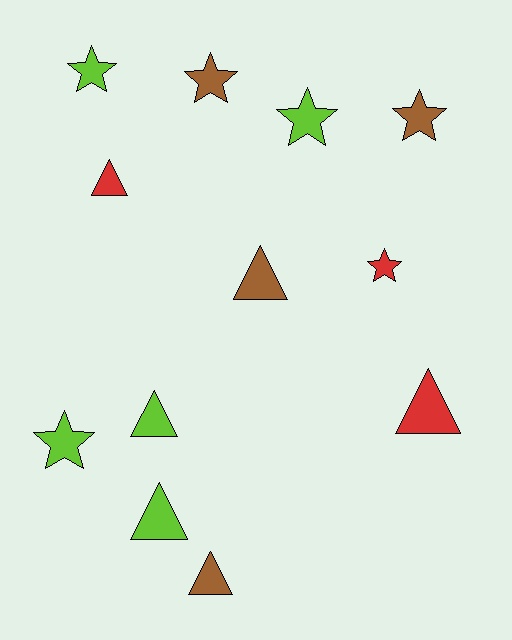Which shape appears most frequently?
Triangle, with 6 objects.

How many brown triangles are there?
There are 2 brown triangles.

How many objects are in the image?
There are 12 objects.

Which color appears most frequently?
Lime, with 5 objects.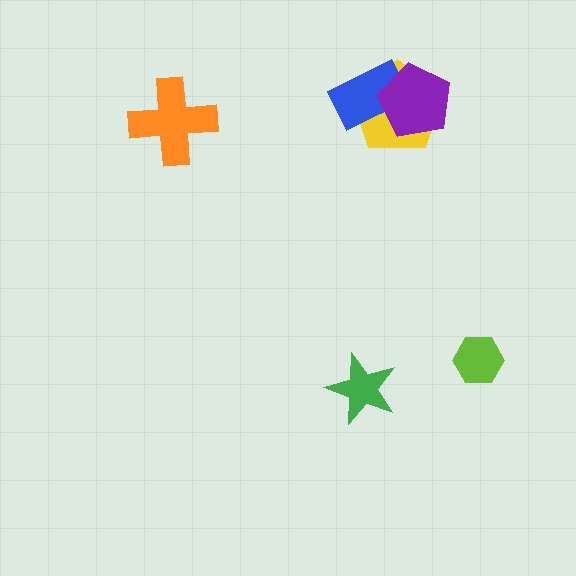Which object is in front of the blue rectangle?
The purple pentagon is in front of the blue rectangle.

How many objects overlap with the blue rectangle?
2 objects overlap with the blue rectangle.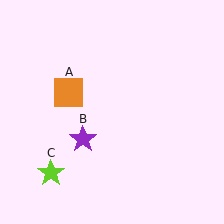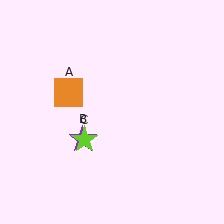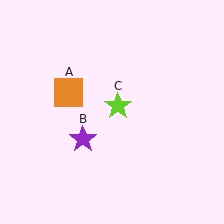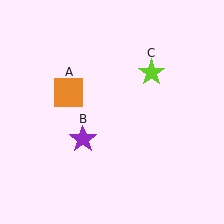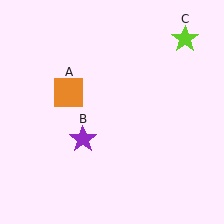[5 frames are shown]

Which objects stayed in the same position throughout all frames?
Orange square (object A) and purple star (object B) remained stationary.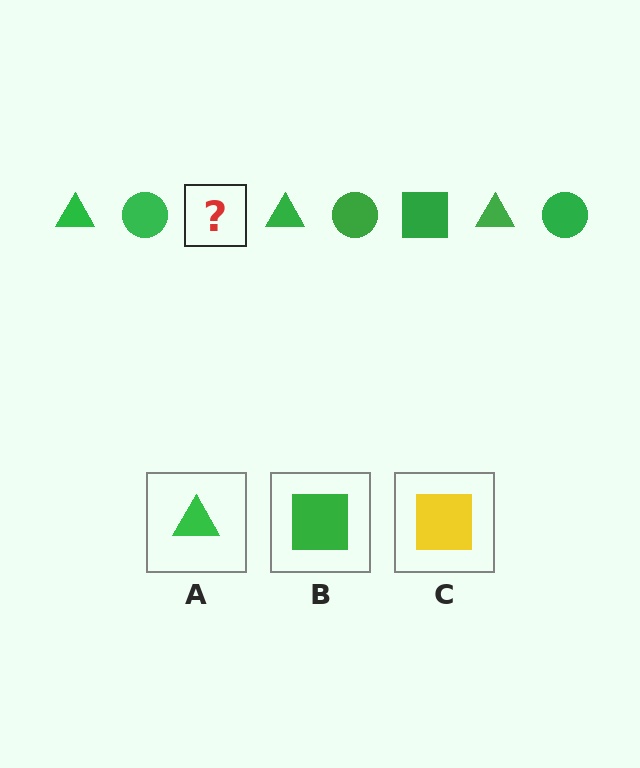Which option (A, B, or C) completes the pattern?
B.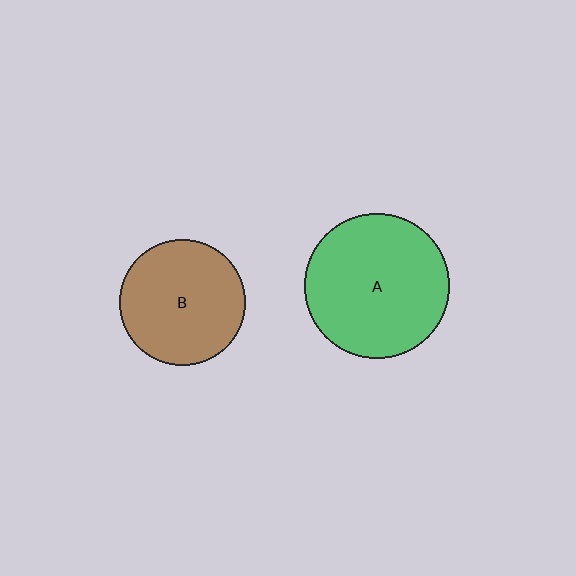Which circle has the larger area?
Circle A (green).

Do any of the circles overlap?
No, none of the circles overlap.